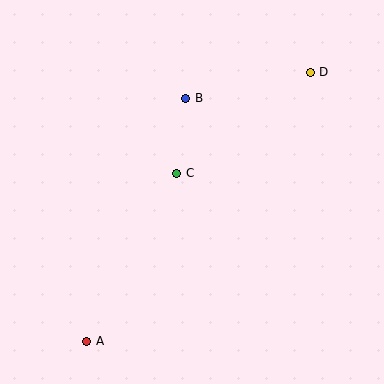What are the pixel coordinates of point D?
Point D is at (310, 72).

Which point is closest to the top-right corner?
Point D is closest to the top-right corner.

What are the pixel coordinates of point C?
Point C is at (177, 173).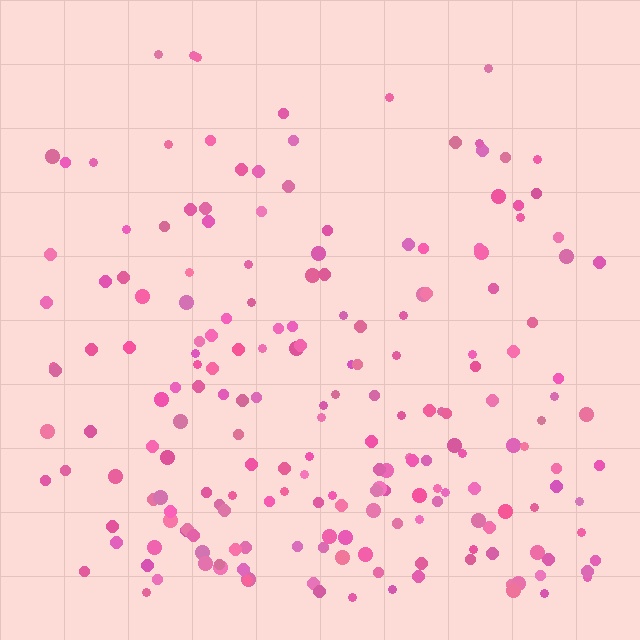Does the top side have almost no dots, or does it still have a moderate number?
Still a moderate number, just noticeably fewer than the bottom.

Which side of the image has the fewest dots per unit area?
The top.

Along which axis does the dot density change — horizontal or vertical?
Vertical.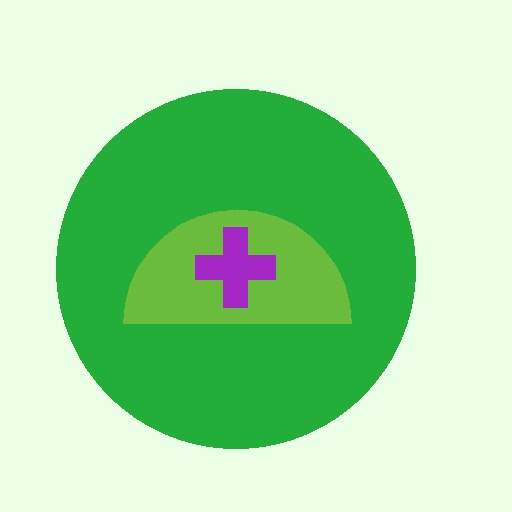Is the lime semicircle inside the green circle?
Yes.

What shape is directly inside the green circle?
The lime semicircle.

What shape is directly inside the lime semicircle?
The purple cross.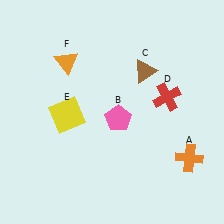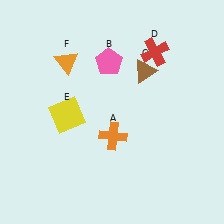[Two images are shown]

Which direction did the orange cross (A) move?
The orange cross (A) moved left.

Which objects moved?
The objects that moved are: the orange cross (A), the pink pentagon (B), the red cross (D).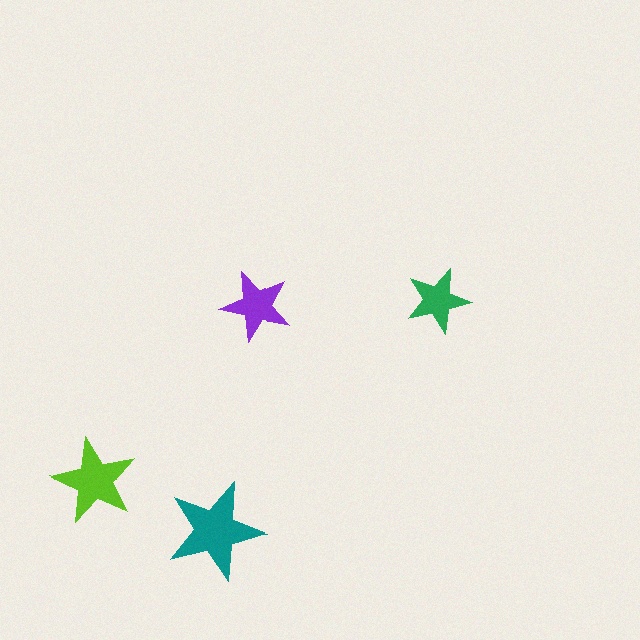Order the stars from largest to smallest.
the teal one, the lime one, the purple one, the green one.